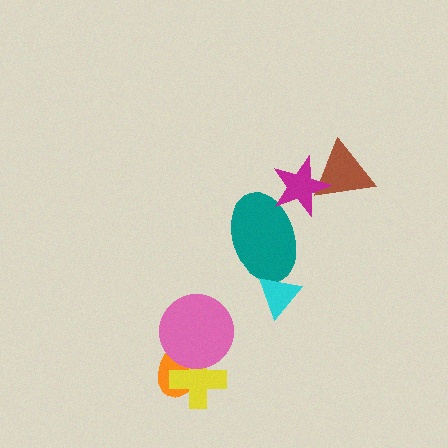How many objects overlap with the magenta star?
2 objects overlap with the magenta star.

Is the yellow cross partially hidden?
Yes, it is partially covered by another shape.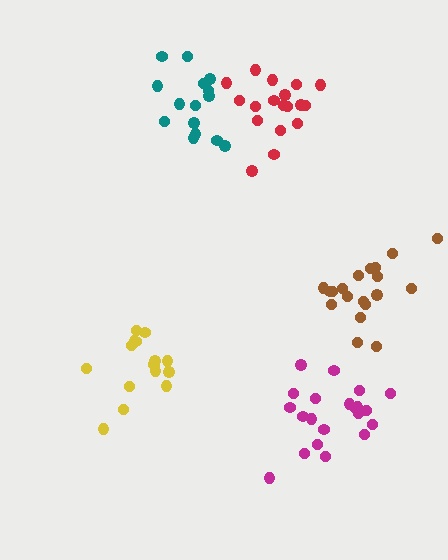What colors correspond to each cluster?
The clusters are colored: brown, red, yellow, magenta, teal.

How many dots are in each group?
Group 1: 19 dots, Group 2: 19 dots, Group 3: 15 dots, Group 4: 21 dots, Group 5: 15 dots (89 total).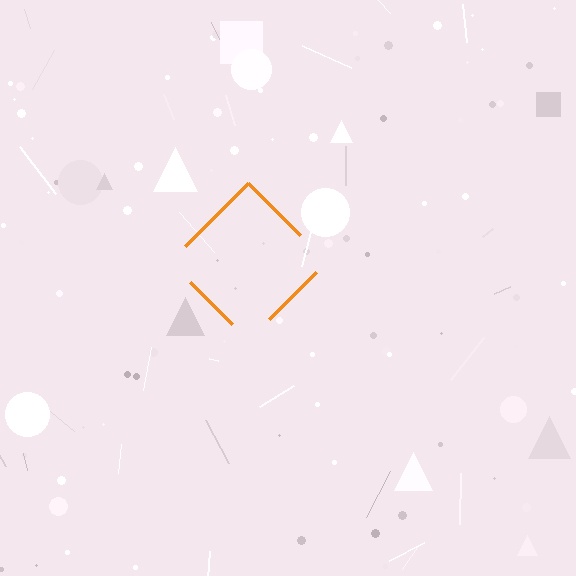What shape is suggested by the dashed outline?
The dashed outline suggests a diamond.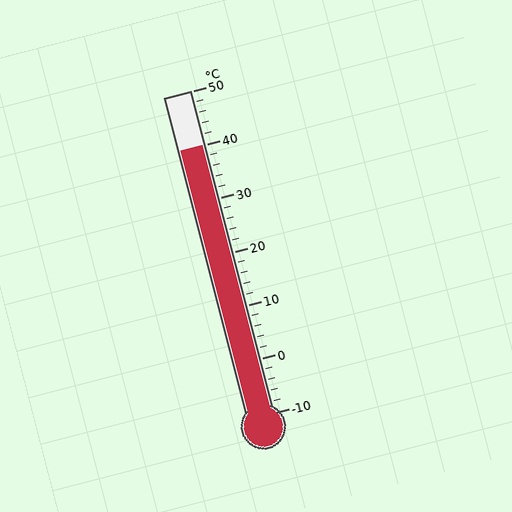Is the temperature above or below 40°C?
The temperature is at 40°C.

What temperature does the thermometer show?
The thermometer shows approximately 40°C.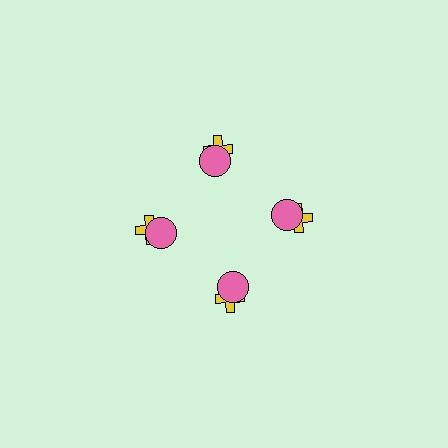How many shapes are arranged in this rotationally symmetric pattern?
There are 8 shapes, arranged in 4 groups of 2.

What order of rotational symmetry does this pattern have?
This pattern has 4-fold rotational symmetry.